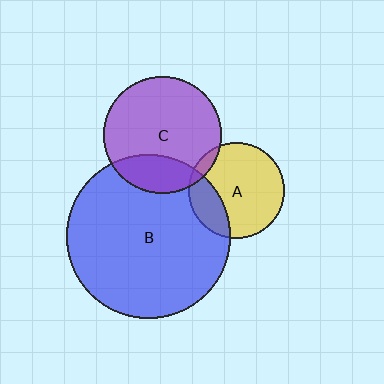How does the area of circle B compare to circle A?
Approximately 2.9 times.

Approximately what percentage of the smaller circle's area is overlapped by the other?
Approximately 25%.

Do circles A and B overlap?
Yes.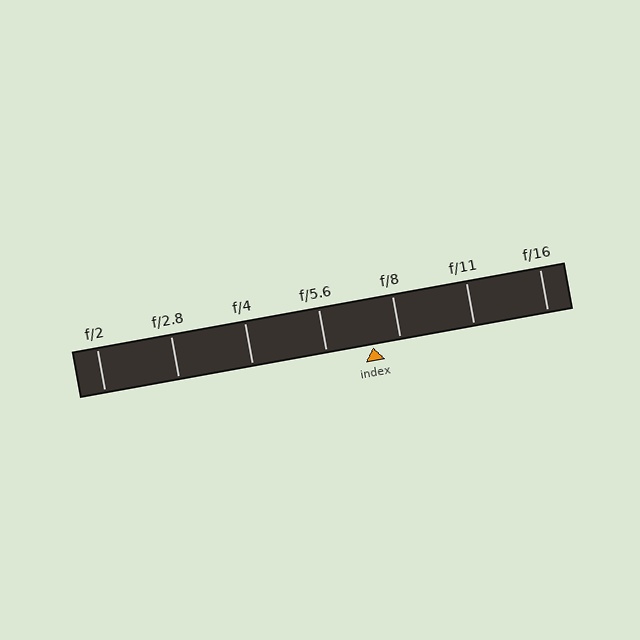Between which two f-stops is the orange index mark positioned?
The index mark is between f/5.6 and f/8.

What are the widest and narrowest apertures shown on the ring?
The widest aperture shown is f/2 and the narrowest is f/16.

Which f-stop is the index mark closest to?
The index mark is closest to f/8.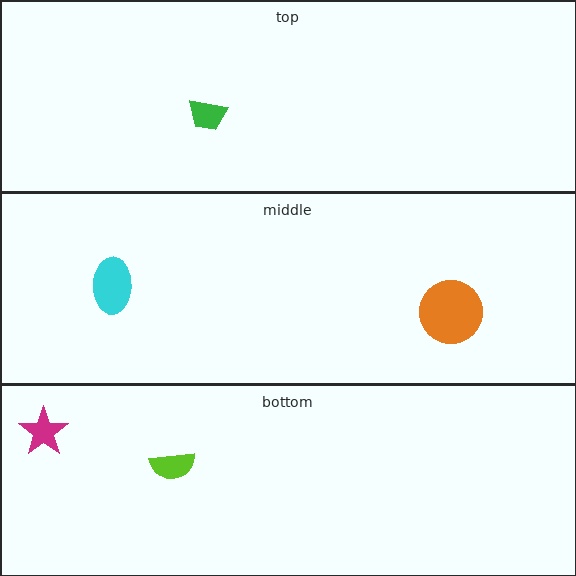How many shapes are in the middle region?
2.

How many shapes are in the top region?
1.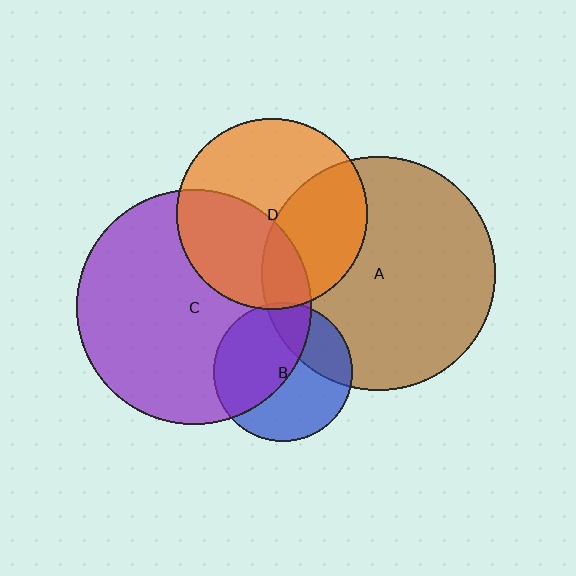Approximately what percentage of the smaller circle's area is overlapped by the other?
Approximately 50%.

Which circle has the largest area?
Circle C (purple).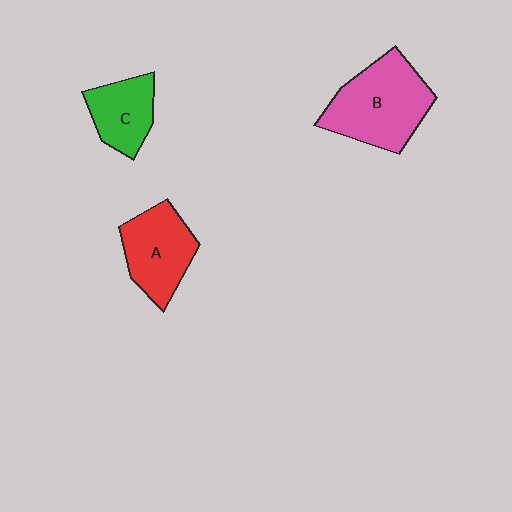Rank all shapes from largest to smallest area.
From largest to smallest: B (pink), A (red), C (green).